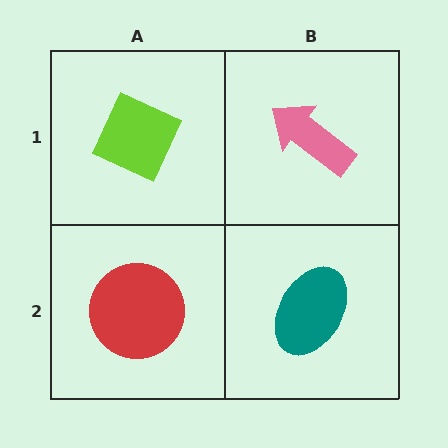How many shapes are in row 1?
2 shapes.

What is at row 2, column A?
A red circle.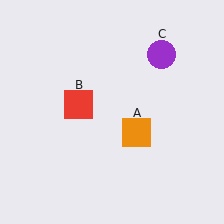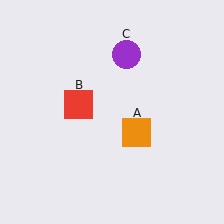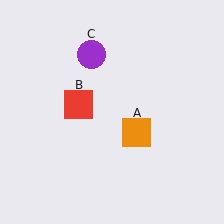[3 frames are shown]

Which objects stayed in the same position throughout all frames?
Orange square (object A) and red square (object B) remained stationary.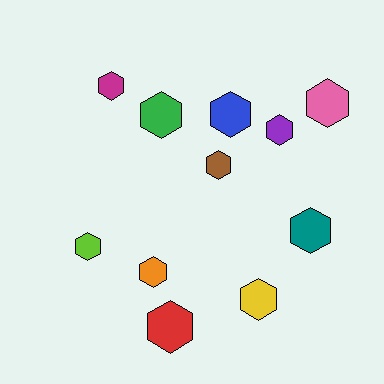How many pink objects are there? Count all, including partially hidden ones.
There is 1 pink object.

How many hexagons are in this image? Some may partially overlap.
There are 11 hexagons.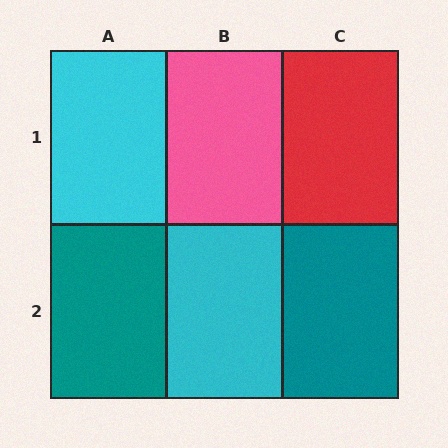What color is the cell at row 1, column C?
Red.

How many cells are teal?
2 cells are teal.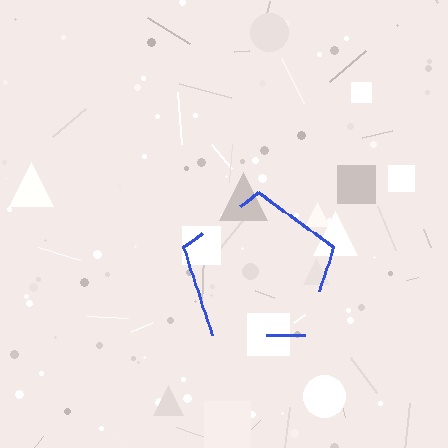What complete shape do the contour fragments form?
The contour fragments form a pentagon.